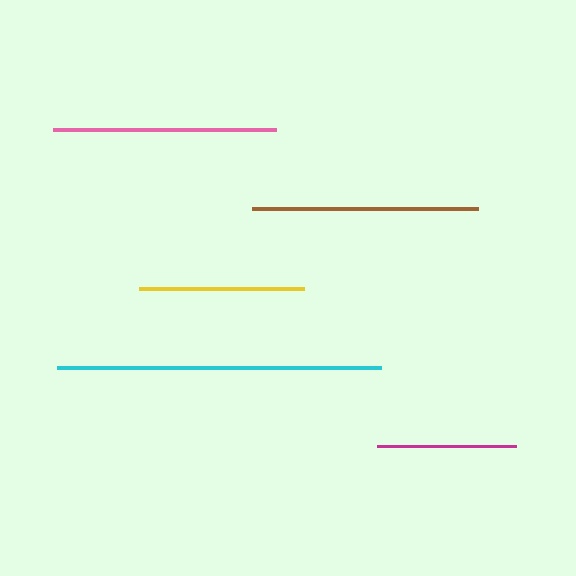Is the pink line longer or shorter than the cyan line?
The cyan line is longer than the pink line.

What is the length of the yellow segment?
The yellow segment is approximately 165 pixels long.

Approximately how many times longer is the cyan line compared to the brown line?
The cyan line is approximately 1.4 times the length of the brown line.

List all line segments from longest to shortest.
From longest to shortest: cyan, brown, pink, yellow, magenta.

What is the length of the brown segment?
The brown segment is approximately 226 pixels long.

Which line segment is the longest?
The cyan line is the longest at approximately 324 pixels.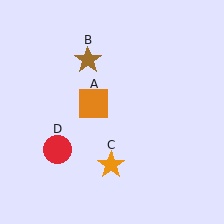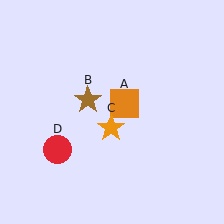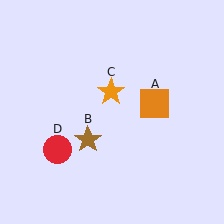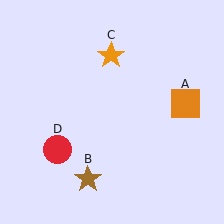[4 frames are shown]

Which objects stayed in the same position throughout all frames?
Red circle (object D) remained stationary.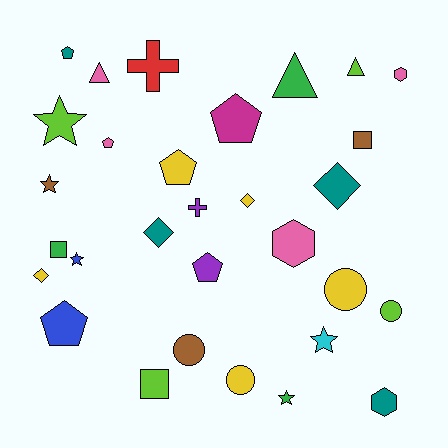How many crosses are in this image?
There are 2 crosses.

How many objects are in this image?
There are 30 objects.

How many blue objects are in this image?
There are 2 blue objects.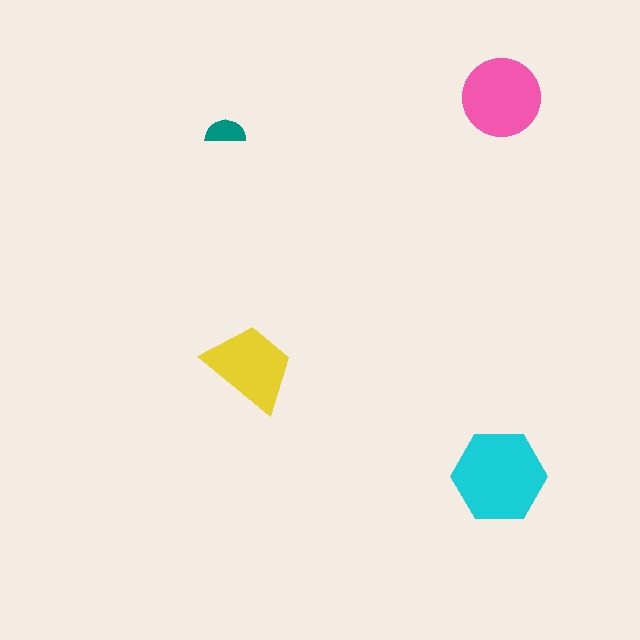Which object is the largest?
The cyan hexagon.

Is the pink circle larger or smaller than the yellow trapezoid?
Larger.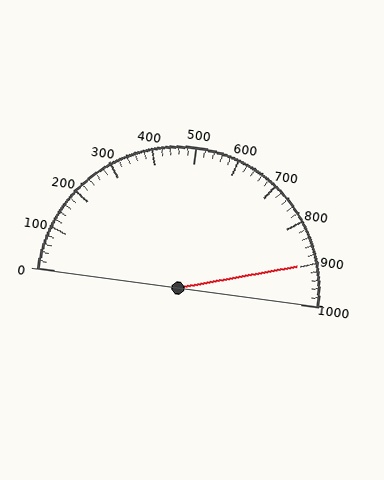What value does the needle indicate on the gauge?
The needle indicates approximately 900.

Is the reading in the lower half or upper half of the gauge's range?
The reading is in the upper half of the range (0 to 1000).